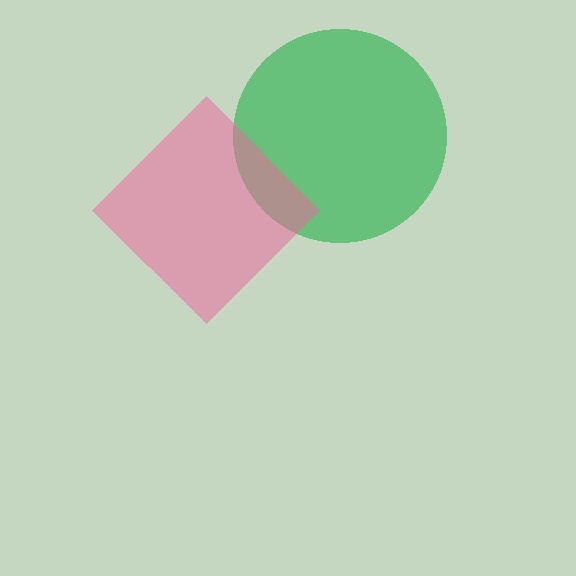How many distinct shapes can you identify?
There are 2 distinct shapes: a green circle, a pink diamond.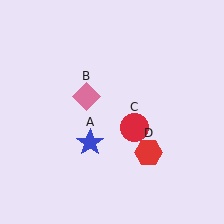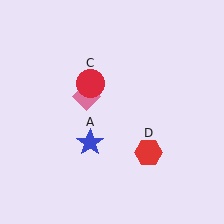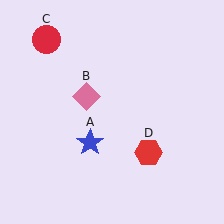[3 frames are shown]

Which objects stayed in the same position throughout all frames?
Blue star (object A) and pink diamond (object B) and red hexagon (object D) remained stationary.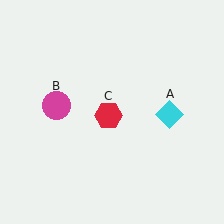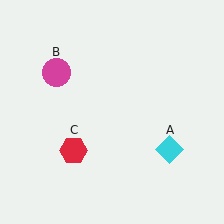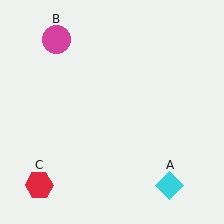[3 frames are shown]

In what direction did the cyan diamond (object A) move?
The cyan diamond (object A) moved down.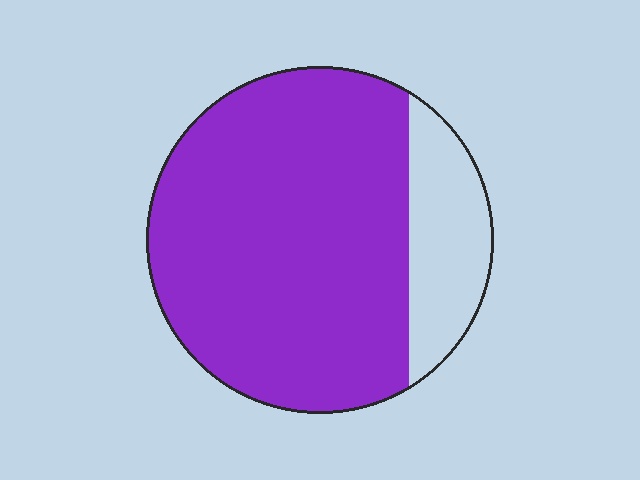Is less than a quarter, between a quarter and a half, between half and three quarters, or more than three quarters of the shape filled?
More than three quarters.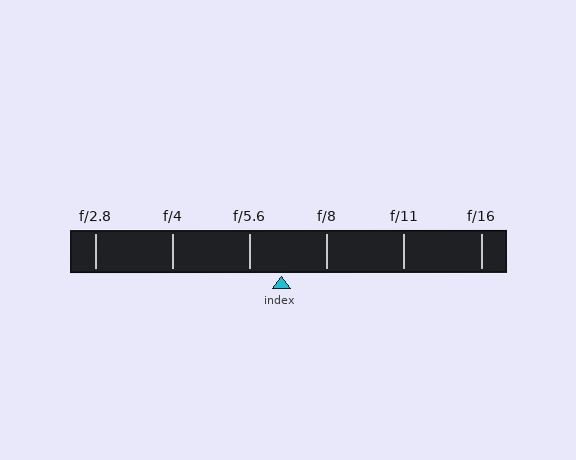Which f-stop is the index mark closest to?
The index mark is closest to f/5.6.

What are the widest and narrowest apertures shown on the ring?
The widest aperture shown is f/2.8 and the narrowest is f/16.